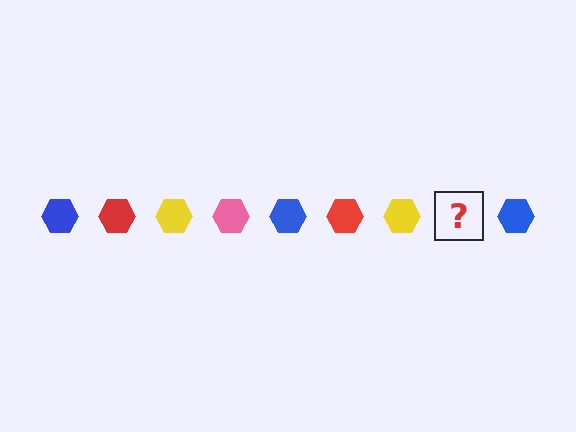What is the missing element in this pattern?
The missing element is a pink hexagon.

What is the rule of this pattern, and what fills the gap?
The rule is that the pattern cycles through blue, red, yellow, pink hexagons. The gap should be filled with a pink hexagon.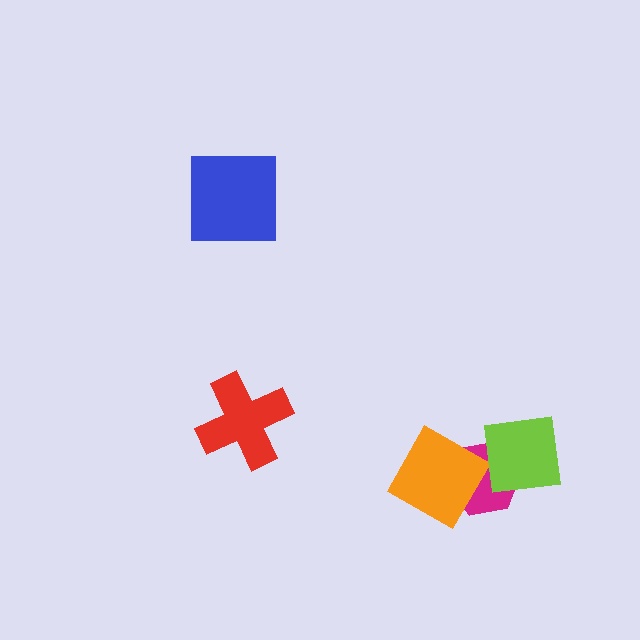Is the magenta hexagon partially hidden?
Yes, it is partially covered by another shape.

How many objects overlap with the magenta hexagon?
2 objects overlap with the magenta hexagon.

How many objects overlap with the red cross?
0 objects overlap with the red cross.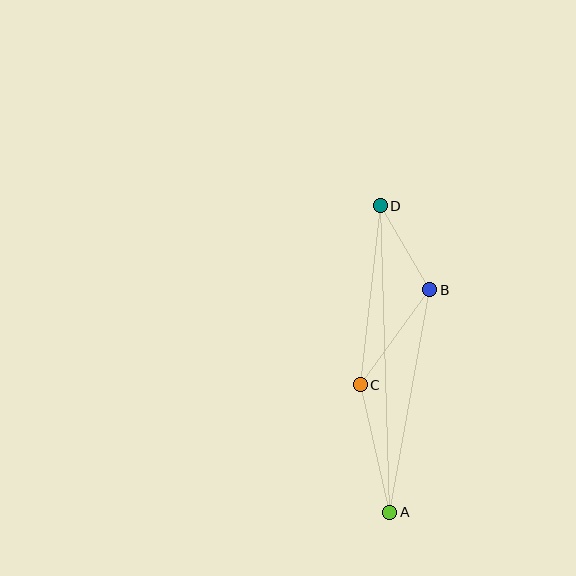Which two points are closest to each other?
Points B and D are closest to each other.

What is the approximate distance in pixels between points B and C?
The distance between B and C is approximately 118 pixels.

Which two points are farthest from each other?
Points A and D are farthest from each other.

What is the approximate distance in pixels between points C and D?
The distance between C and D is approximately 180 pixels.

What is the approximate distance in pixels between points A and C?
The distance between A and C is approximately 131 pixels.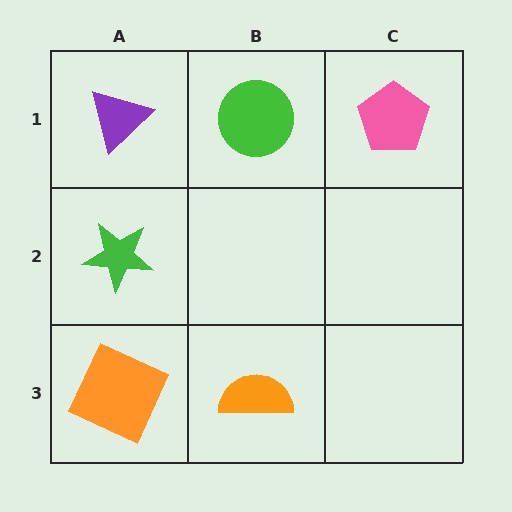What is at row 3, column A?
An orange square.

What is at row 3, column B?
An orange semicircle.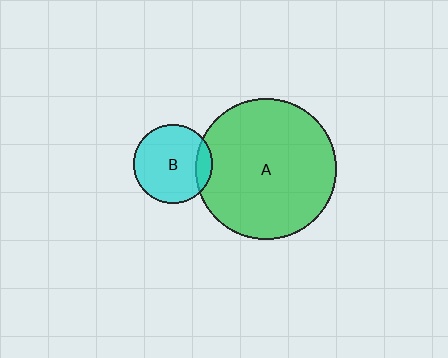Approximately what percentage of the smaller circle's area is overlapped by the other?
Approximately 15%.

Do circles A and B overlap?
Yes.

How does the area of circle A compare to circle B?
Approximately 3.2 times.